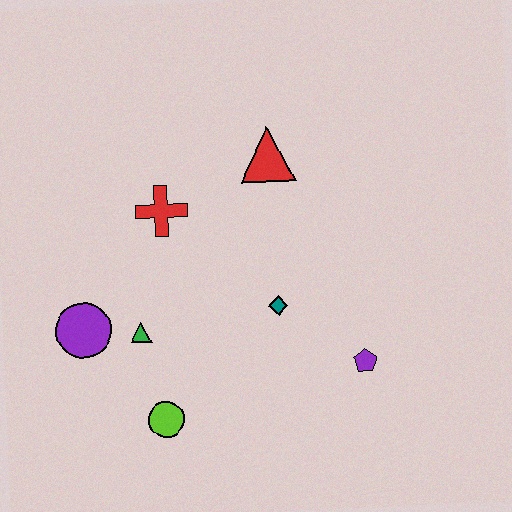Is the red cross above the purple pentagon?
Yes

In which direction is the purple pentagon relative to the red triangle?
The purple pentagon is below the red triangle.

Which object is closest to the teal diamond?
The purple pentagon is closest to the teal diamond.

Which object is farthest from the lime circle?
The red triangle is farthest from the lime circle.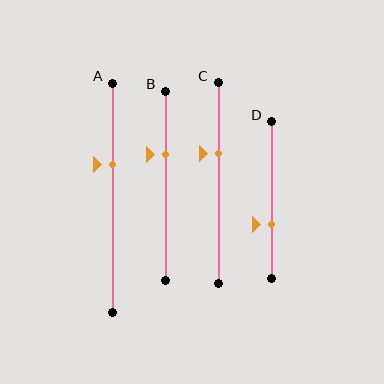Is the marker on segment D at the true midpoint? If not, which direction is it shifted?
No, the marker on segment D is shifted downward by about 16% of the segment length.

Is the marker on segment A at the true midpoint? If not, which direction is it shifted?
No, the marker on segment A is shifted upward by about 15% of the segment length.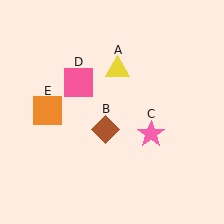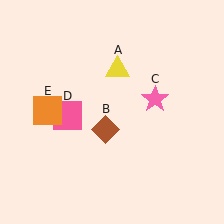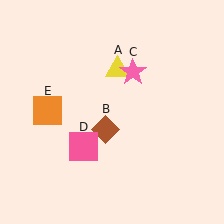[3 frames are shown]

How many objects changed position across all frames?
2 objects changed position: pink star (object C), pink square (object D).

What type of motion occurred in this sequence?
The pink star (object C), pink square (object D) rotated counterclockwise around the center of the scene.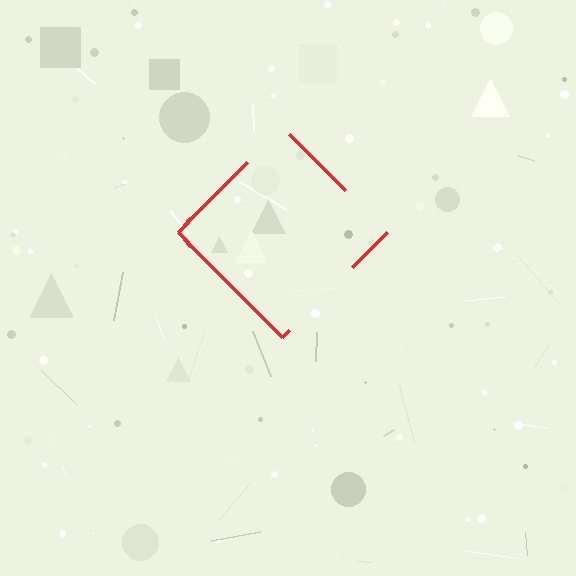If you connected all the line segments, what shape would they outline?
They would outline a diamond.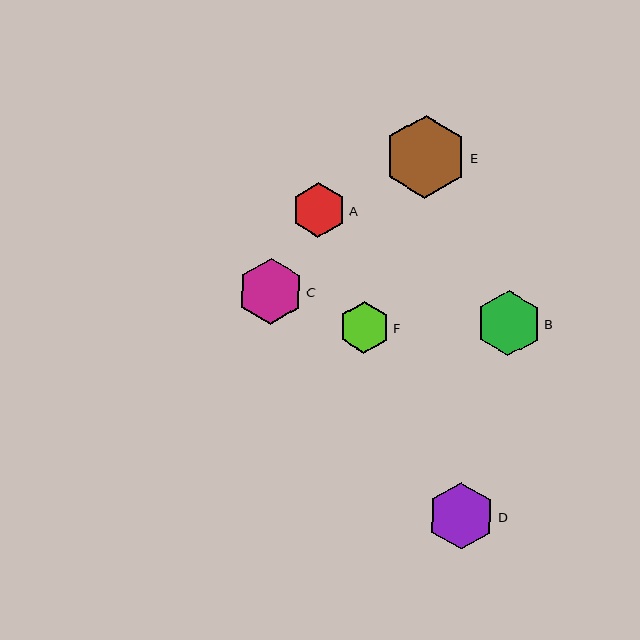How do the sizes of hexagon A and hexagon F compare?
Hexagon A and hexagon F are approximately the same size.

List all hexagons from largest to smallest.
From largest to smallest: E, D, C, B, A, F.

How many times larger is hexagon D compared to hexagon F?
Hexagon D is approximately 1.3 times the size of hexagon F.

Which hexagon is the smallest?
Hexagon F is the smallest with a size of approximately 52 pixels.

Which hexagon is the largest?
Hexagon E is the largest with a size of approximately 83 pixels.